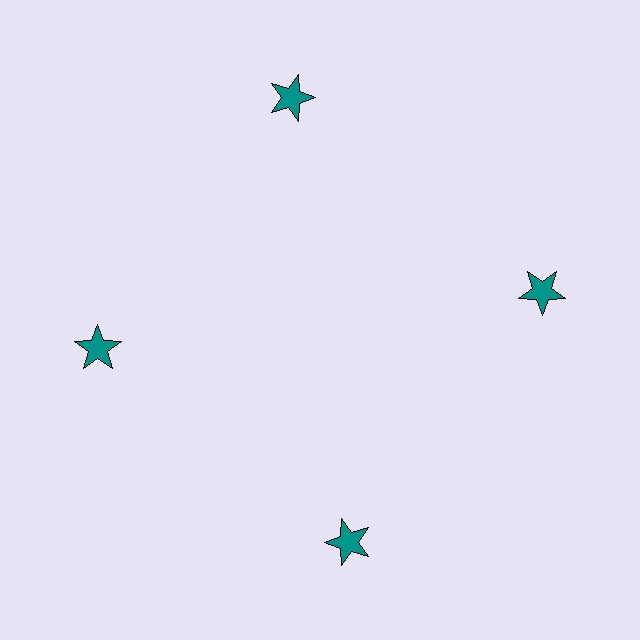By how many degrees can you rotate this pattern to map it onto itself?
The pattern maps onto itself every 90 degrees of rotation.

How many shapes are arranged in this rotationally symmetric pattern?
There are 4 shapes, arranged in 4 groups of 1.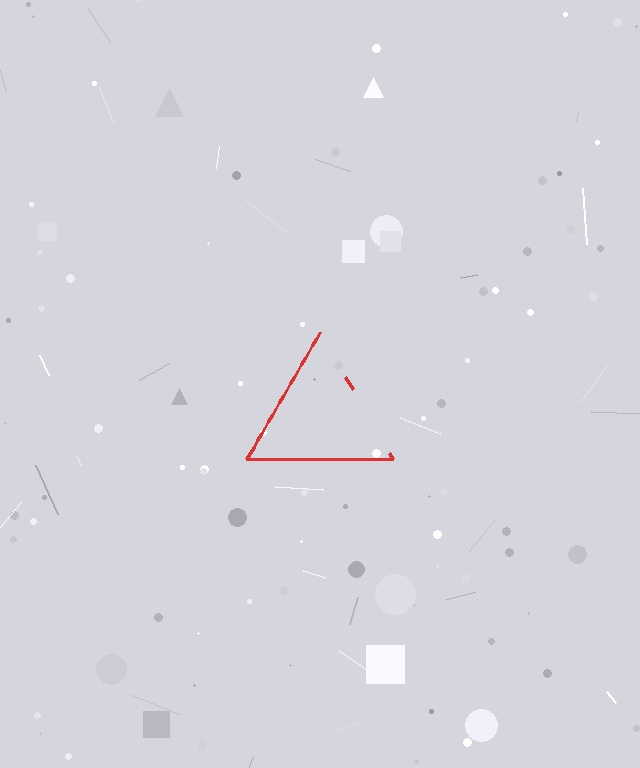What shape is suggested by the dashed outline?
The dashed outline suggests a triangle.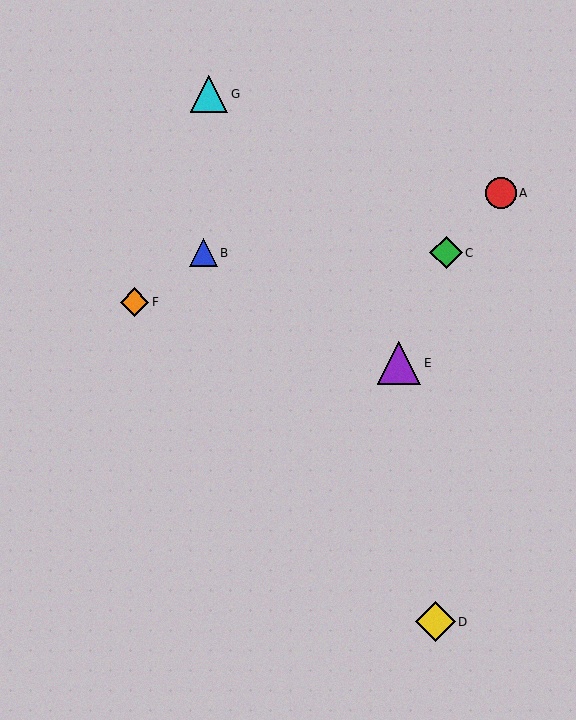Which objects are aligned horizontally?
Objects B, C are aligned horizontally.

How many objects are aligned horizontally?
2 objects (B, C) are aligned horizontally.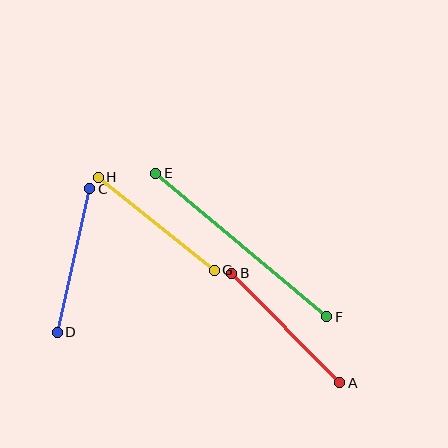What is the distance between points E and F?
The distance is approximately 223 pixels.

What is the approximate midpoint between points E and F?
The midpoint is at approximately (241, 245) pixels.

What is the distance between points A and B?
The distance is approximately 154 pixels.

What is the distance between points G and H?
The distance is approximately 149 pixels.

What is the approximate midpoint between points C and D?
The midpoint is at approximately (74, 261) pixels.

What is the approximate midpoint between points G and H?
The midpoint is at approximately (156, 224) pixels.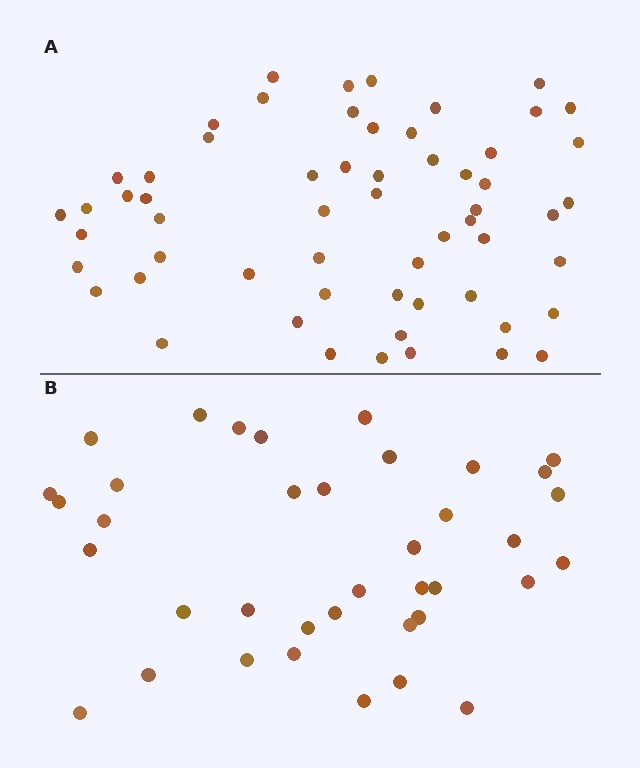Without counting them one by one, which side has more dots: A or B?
Region A (the top region) has more dots.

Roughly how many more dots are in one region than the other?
Region A has approximately 20 more dots than region B.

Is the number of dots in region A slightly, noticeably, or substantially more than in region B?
Region A has substantially more. The ratio is roughly 1.6 to 1.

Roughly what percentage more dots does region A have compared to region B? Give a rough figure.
About 55% more.